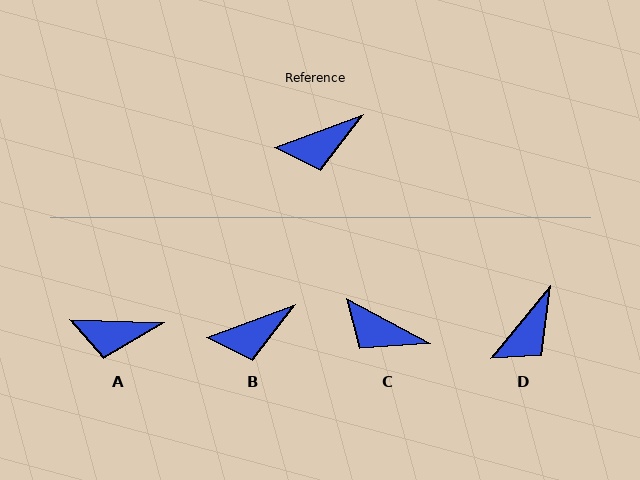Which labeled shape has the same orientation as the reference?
B.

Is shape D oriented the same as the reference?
No, it is off by about 30 degrees.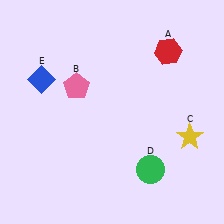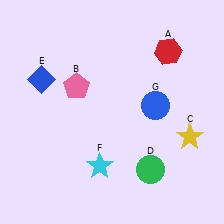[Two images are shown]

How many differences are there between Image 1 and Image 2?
There are 2 differences between the two images.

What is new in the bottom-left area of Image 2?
A cyan star (F) was added in the bottom-left area of Image 2.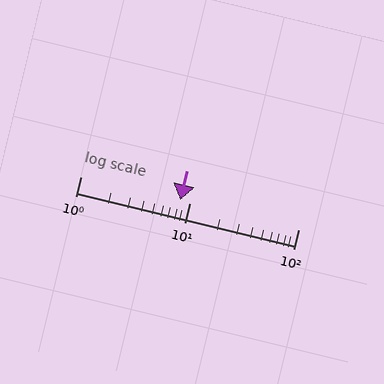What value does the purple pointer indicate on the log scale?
The pointer indicates approximately 8.3.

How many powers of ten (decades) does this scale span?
The scale spans 2 decades, from 1 to 100.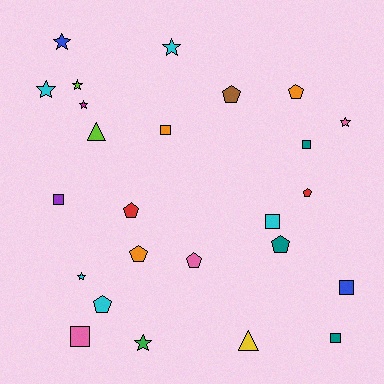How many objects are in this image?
There are 25 objects.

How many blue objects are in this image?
There are 2 blue objects.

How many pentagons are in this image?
There are 8 pentagons.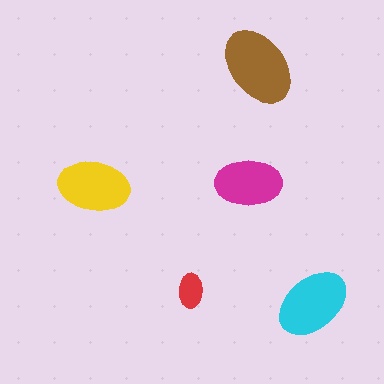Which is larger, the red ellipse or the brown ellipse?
The brown one.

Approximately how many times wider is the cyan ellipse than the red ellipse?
About 2 times wider.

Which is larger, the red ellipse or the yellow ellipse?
The yellow one.